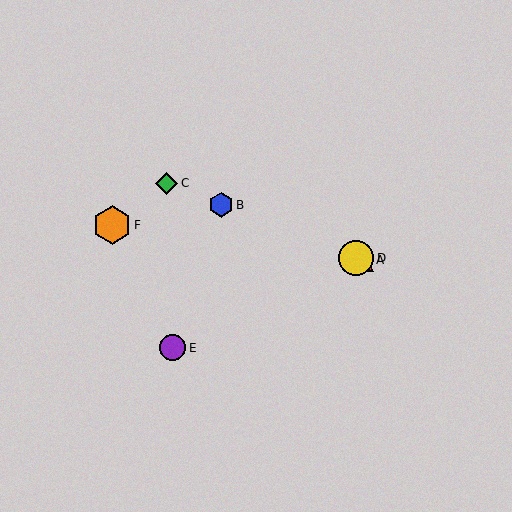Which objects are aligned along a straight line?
Objects A, B, C, D are aligned along a straight line.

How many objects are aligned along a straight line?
4 objects (A, B, C, D) are aligned along a straight line.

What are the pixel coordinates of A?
Object A is at (361, 260).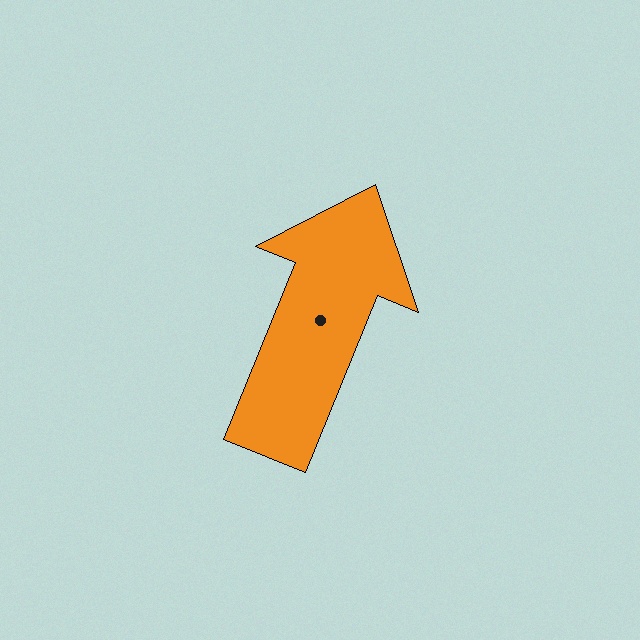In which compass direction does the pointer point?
North.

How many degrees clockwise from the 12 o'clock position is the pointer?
Approximately 22 degrees.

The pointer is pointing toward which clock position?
Roughly 1 o'clock.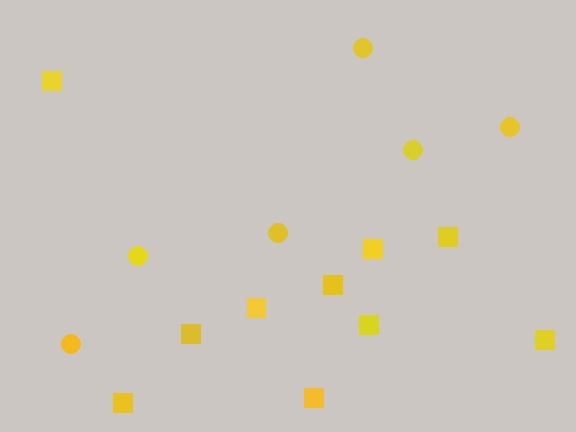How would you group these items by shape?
There are 2 groups: one group of squares (10) and one group of circles (6).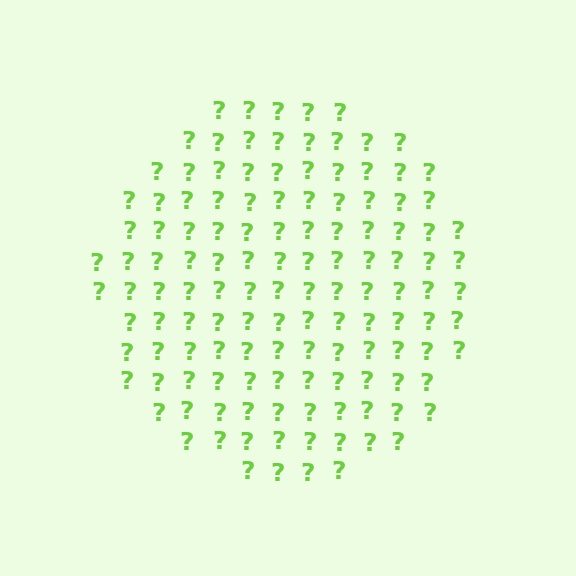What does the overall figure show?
The overall figure shows a circle.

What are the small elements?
The small elements are question marks.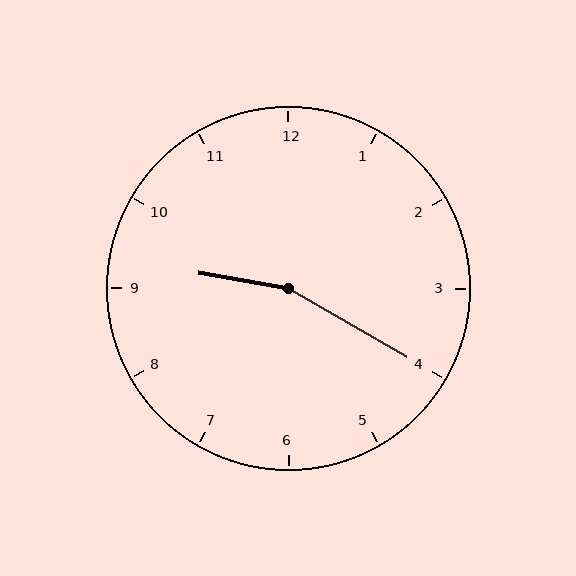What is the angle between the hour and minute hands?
Approximately 160 degrees.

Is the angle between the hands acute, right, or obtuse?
It is obtuse.